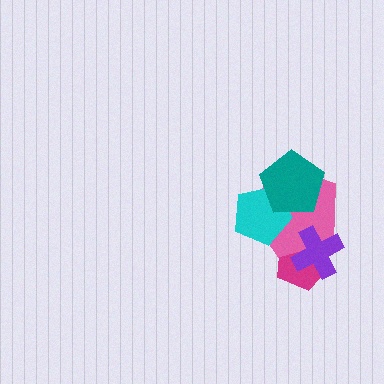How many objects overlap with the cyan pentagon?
2 objects overlap with the cyan pentagon.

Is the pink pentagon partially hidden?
Yes, it is partially covered by another shape.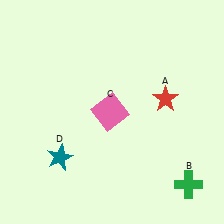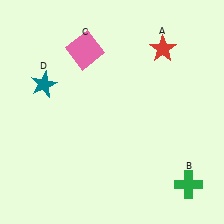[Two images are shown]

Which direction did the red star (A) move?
The red star (A) moved up.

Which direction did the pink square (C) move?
The pink square (C) moved up.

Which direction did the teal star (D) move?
The teal star (D) moved up.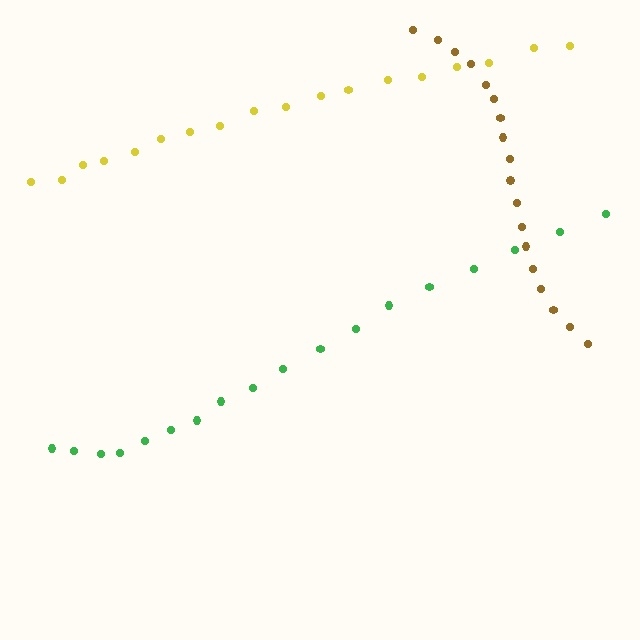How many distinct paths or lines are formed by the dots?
There are 3 distinct paths.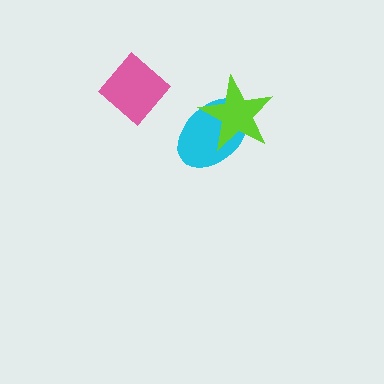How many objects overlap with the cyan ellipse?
1 object overlaps with the cyan ellipse.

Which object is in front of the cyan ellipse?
The lime star is in front of the cyan ellipse.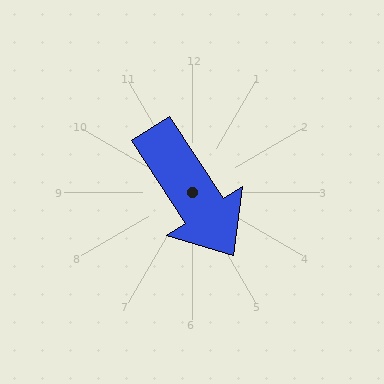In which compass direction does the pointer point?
Southeast.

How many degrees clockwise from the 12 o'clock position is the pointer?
Approximately 147 degrees.